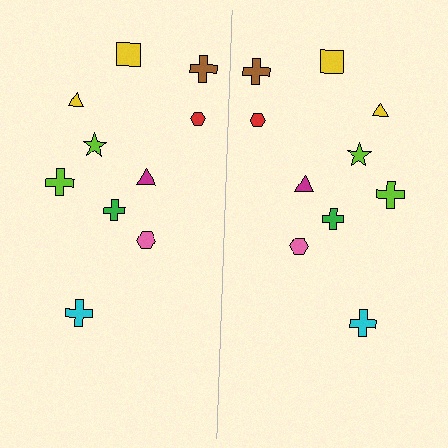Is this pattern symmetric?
Yes, this pattern has bilateral (reflection) symmetry.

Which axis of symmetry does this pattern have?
The pattern has a vertical axis of symmetry running through the center of the image.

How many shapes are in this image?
There are 20 shapes in this image.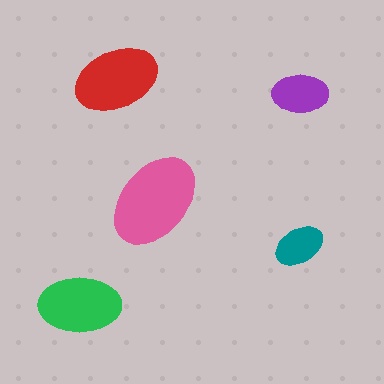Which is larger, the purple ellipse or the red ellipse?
The red one.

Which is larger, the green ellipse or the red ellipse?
The red one.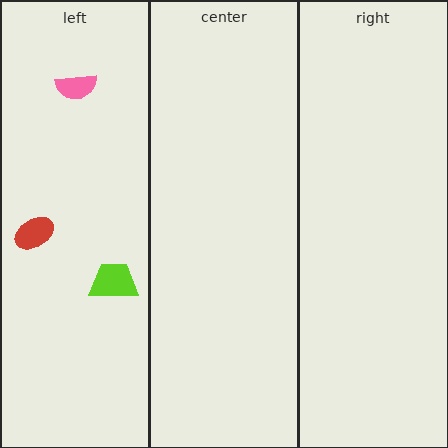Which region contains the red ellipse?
The left region.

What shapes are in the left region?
The lime trapezoid, the pink semicircle, the red ellipse.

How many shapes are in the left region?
3.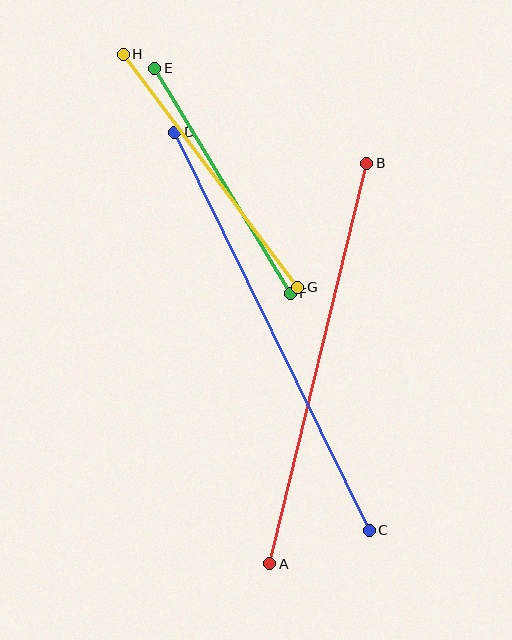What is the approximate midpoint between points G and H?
The midpoint is at approximately (211, 171) pixels.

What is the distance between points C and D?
The distance is approximately 443 pixels.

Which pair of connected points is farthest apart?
Points C and D are farthest apart.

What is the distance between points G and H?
The distance is approximately 291 pixels.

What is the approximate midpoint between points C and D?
The midpoint is at approximately (272, 331) pixels.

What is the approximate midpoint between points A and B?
The midpoint is at approximately (318, 363) pixels.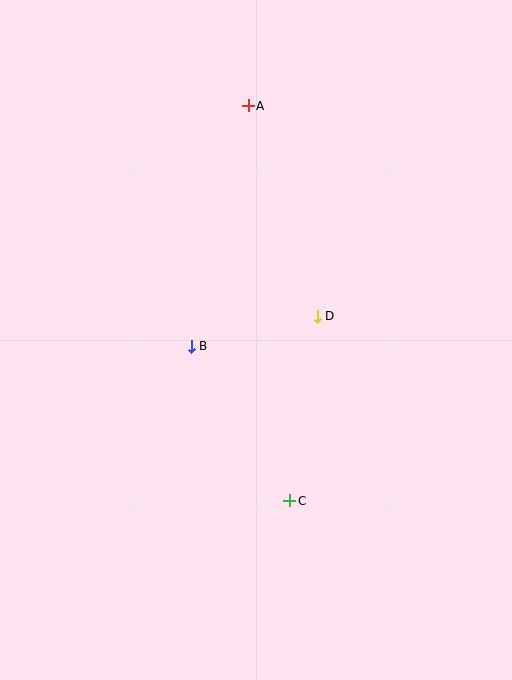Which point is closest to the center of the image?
Point B at (191, 346) is closest to the center.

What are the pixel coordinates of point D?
Point D is at (317, 316).